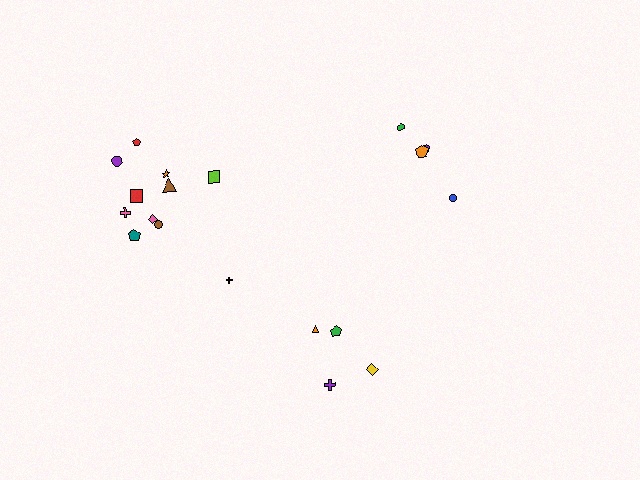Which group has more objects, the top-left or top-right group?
The top-left group.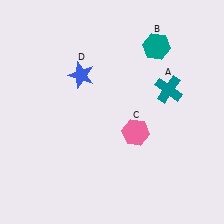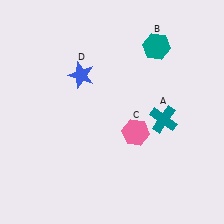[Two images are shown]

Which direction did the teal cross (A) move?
The teal cross (A) moved down.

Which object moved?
The teal cross (A) moved down.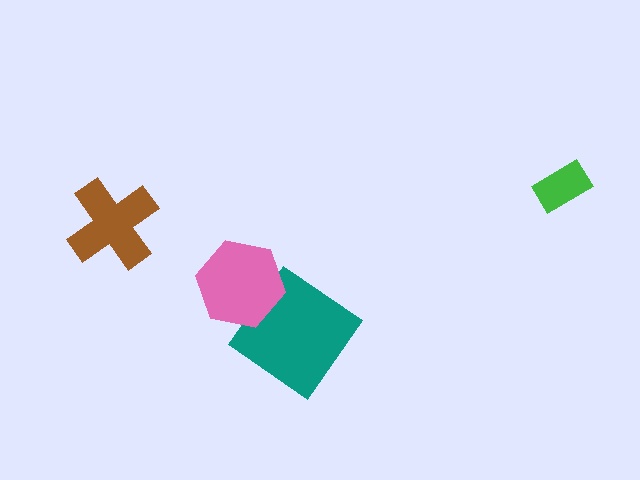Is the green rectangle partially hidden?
No, no other shape covers it.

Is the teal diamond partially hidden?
Yes, it is partially covered by another shape.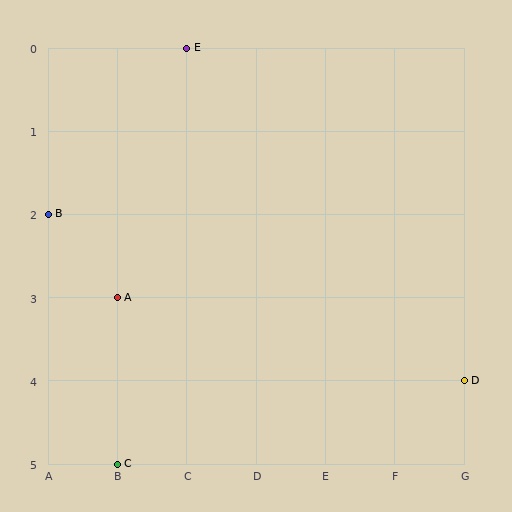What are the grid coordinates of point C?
Point C is at grid coordinates (B, 5).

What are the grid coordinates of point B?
Point B is at grid coordinates (A, 2).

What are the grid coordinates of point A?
Point A is at grid coordinates (B, 3).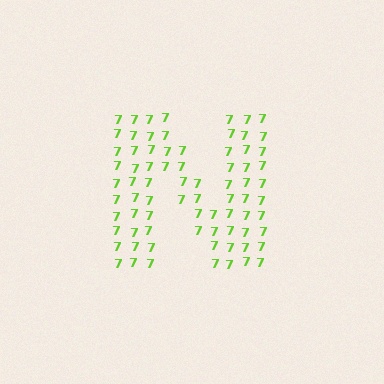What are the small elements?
The small elements are digit 7's.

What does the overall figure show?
The overall figure shows the letter N.